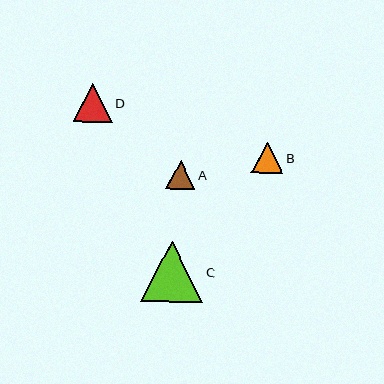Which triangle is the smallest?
Triangle A is the smallest with a size of approximately 29 pixels.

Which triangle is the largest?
Triangle C is the largest with a size of approximately 62 pixels.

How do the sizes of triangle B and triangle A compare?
Triangle B and triangle A are approximately the same size.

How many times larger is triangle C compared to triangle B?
Triangle C is approximately 2.0 times the size of triangle B.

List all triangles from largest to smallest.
From largest to smallest: C, D, B, A.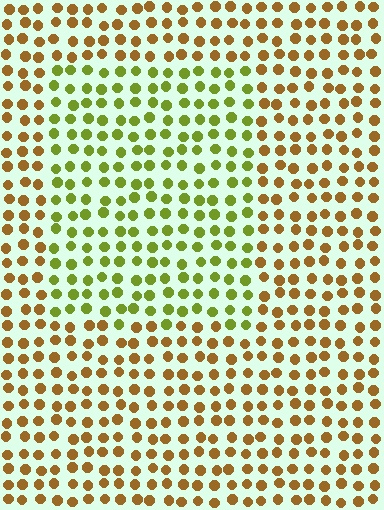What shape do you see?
I see a rectangle.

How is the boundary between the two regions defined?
The boundary is defined purely by a slight shift in hue (about 46 degrees). Spacing, size, and orientation are identical on both sides.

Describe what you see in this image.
The image is filled with small brown elements in a uniform arrangement. A rectangle-shaped region is visible where the elements are tinted to a slightly different hue, forming a subtle color boundary.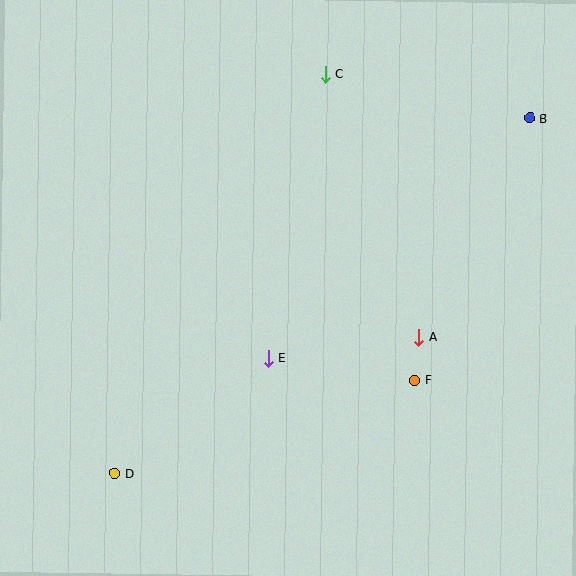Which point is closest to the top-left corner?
Point C is closest to the top-left corner.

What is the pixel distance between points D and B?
The distance between D and B is 546 pixels.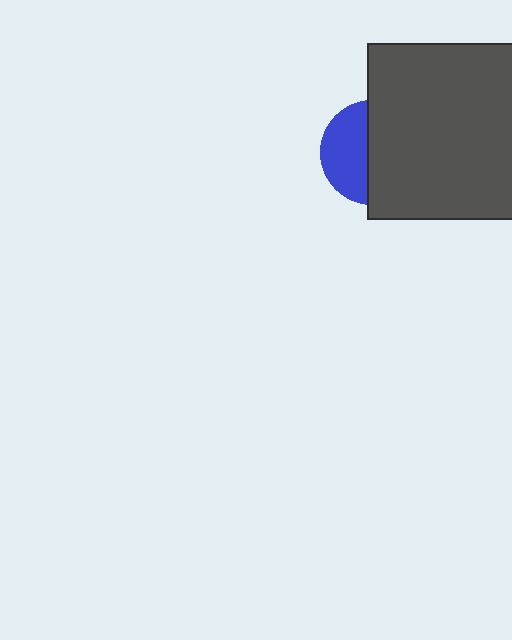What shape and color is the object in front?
The object in front is a dark gray rectangle.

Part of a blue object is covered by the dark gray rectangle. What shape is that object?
It is a circle.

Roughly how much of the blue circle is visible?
A small part of it is visible (roughly 44%).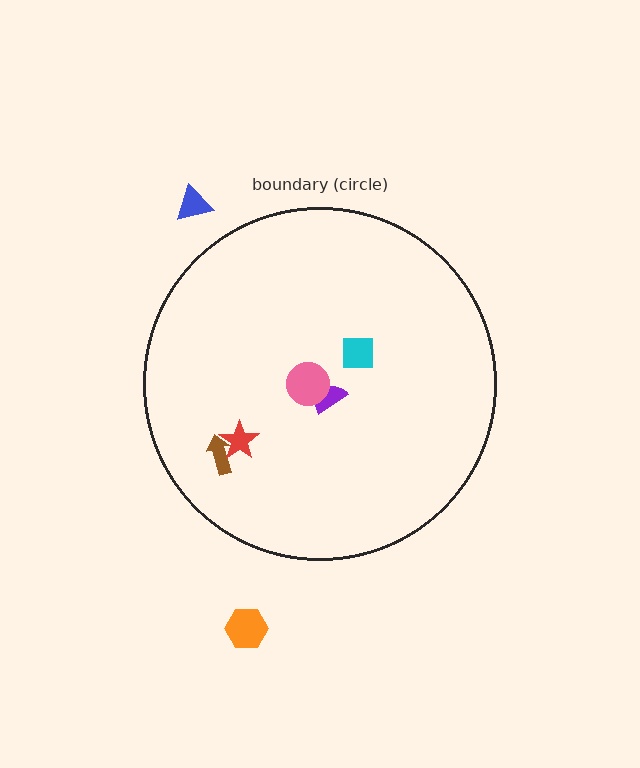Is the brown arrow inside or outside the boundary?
Inside.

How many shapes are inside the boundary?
5 inside, 2 outside.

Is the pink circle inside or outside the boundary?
Inside.